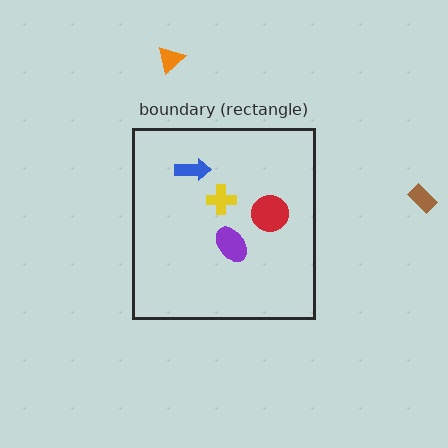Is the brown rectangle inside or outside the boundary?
Outside.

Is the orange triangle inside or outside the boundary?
Outside.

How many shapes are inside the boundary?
4 inside, 2 outside.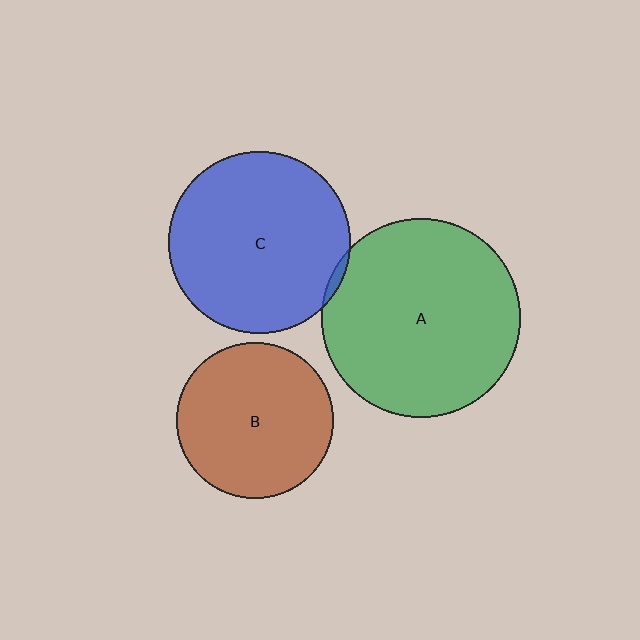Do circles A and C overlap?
Yes.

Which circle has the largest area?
Circle A (green).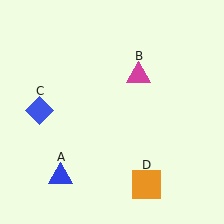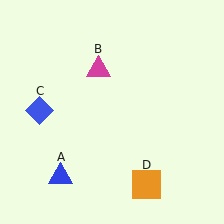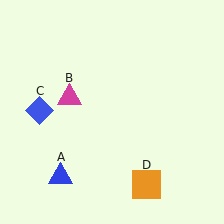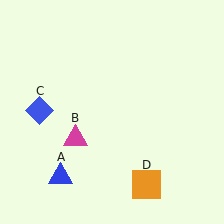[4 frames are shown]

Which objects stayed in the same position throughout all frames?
Blue triangle (object A) and blue diamond (object C) and orange square (object D) remained stationary.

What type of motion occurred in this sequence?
The magenta triangle (object B) rotated counterclockwise around the center of the scene.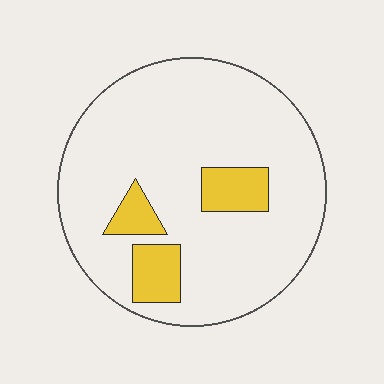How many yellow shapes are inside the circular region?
3.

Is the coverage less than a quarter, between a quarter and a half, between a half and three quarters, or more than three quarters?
Less than a quarter.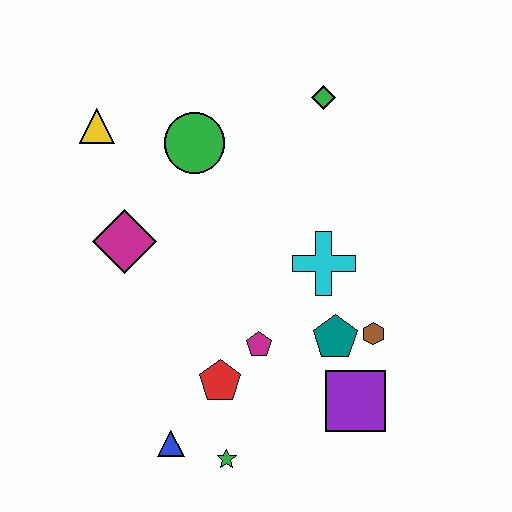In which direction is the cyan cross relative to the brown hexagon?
The cyan cross is above the brown hexagon.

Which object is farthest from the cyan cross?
The yellow triangle is farthest from the cyan cross.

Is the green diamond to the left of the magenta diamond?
No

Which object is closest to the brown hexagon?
The teal pentagon is closest to the brown hexagon.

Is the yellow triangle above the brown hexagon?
Yes